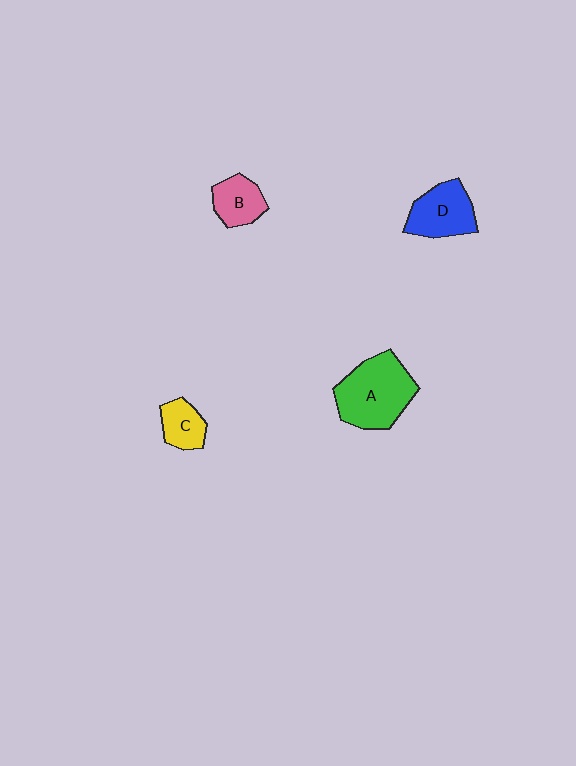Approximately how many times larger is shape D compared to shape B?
Approximately 1.4 times.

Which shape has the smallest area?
Shape C (yellow).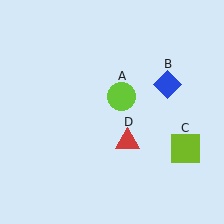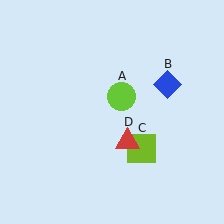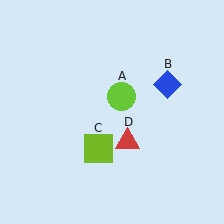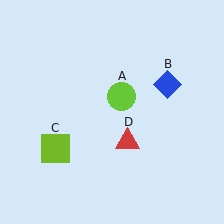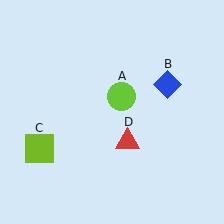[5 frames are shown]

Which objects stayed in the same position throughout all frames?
Lime circle (object A) and blue diamond (object B) and red triangle (object D) remained stationary.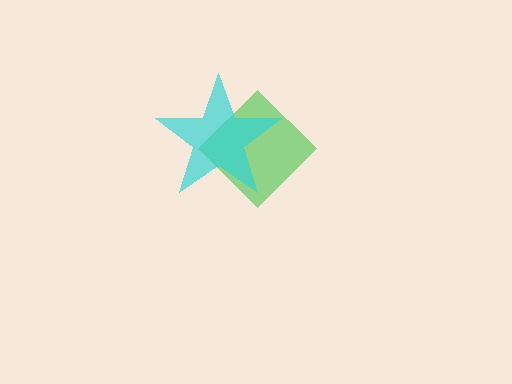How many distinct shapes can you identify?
There are 2 distinct shapes: a green diamond, a cyan star.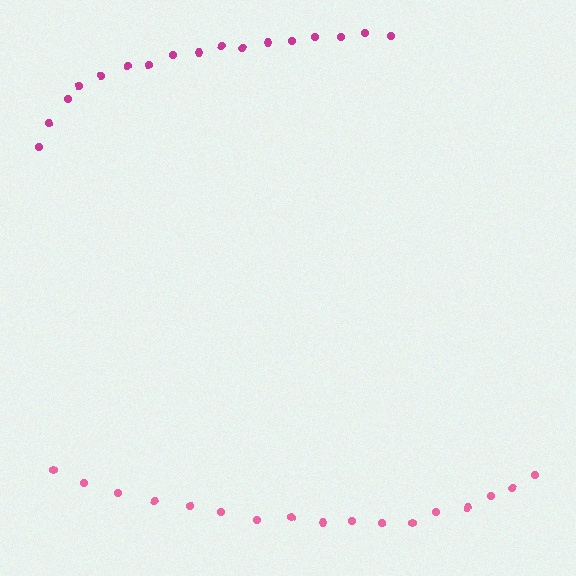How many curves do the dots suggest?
There are 2 distinct paths.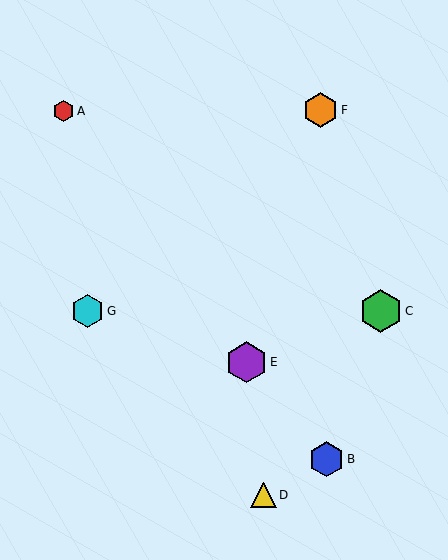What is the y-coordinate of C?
Object C is at y≈311.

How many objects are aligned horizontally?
2 objects (C, G) are aligned horizontally.